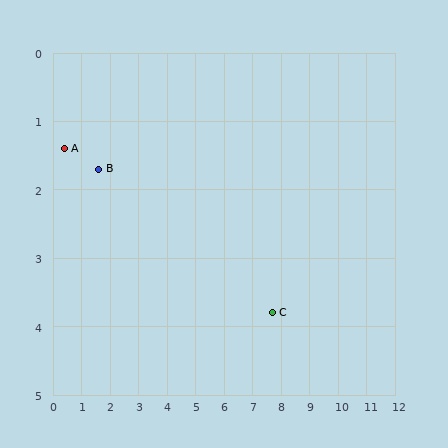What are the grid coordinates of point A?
Point A is at approximately (0.4, 1.4).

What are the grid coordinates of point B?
Point B is at approximately (1.6, 1.7).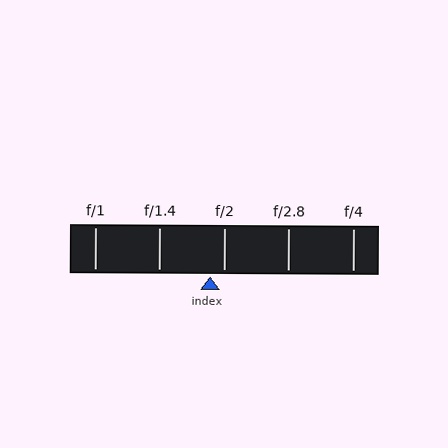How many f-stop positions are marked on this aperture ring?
There are 5 f-stop positions marked.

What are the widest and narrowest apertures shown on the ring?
The widest aperture shown is f/1 and the narrowest is f/4.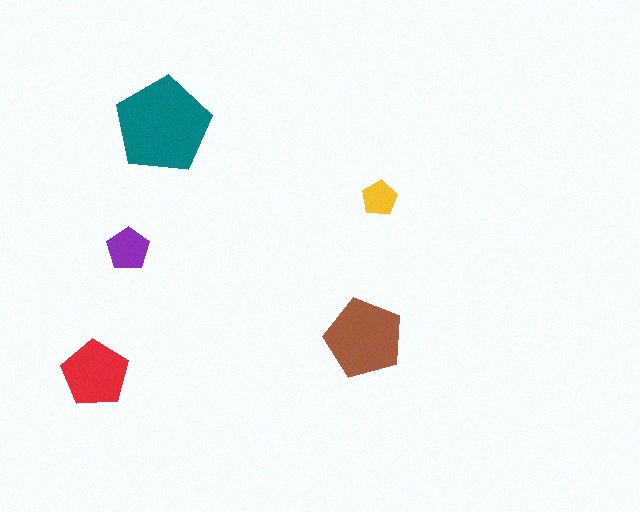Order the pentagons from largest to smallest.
the teal one, the brown one, the red one, the purple one, the yellow one.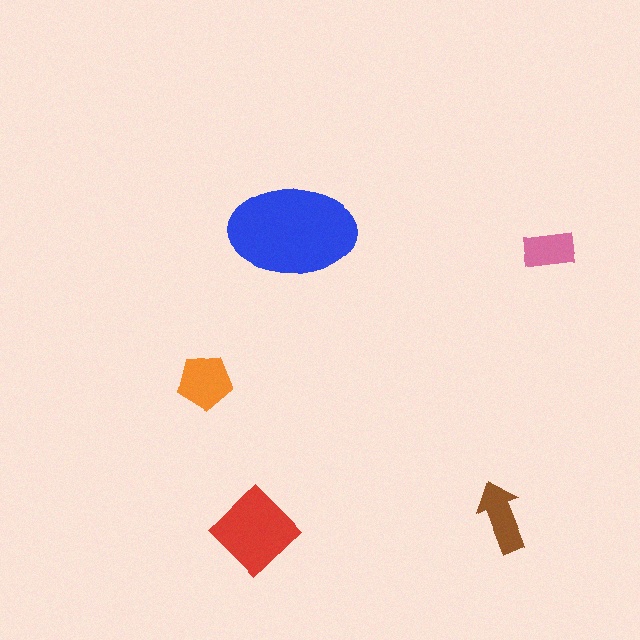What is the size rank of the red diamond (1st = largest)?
2nd.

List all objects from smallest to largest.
The pink rectangle, the brown arrow, the orange pentagon, the red diamond, the blue ellipse.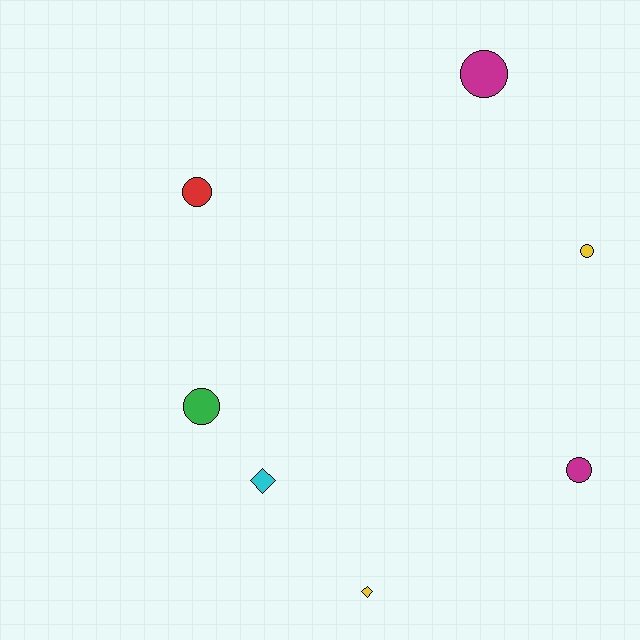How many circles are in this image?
There are 5 circles.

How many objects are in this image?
There are 7 objects.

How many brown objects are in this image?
There are no brown objects.